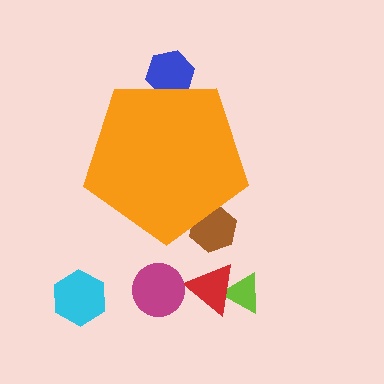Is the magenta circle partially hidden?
No, the magenta circle is fully visible.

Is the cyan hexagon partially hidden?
No, the cyan hexagon is fully visible.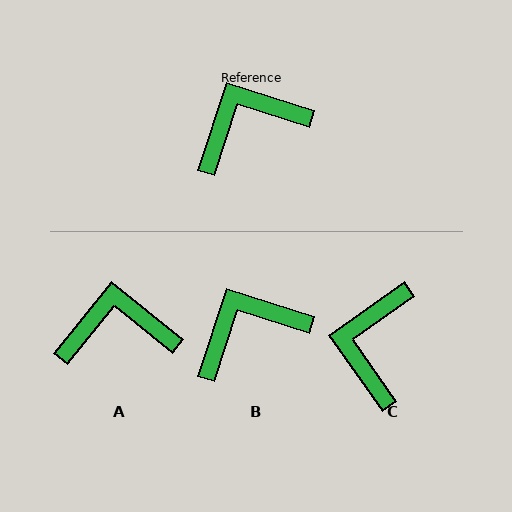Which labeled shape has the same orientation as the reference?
B.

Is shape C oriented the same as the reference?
No, it is off by about 53 degrees.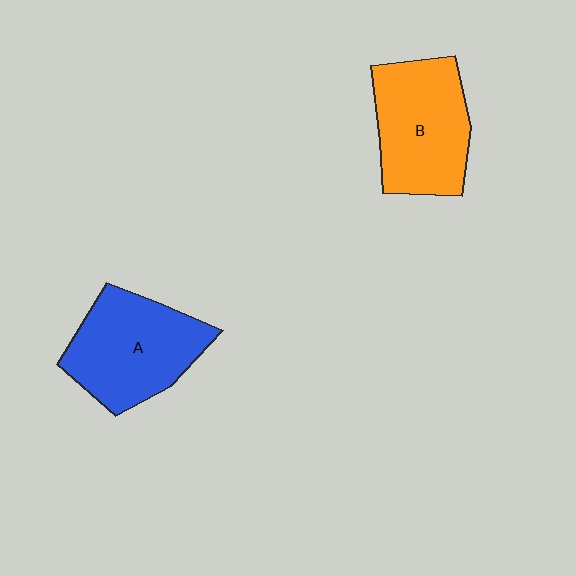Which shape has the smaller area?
Shape B (orange).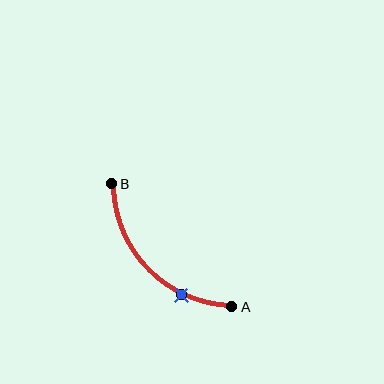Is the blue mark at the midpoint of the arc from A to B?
No. The blue mark lies on the arc but is closer to endpoint A. The arc midpoint would be at the point on the curve equidistant along the arc from both A and B.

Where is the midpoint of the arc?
The arc midpoint is the point on the curve farthest from the straight line joining A and B. It sits below and to the left of that line.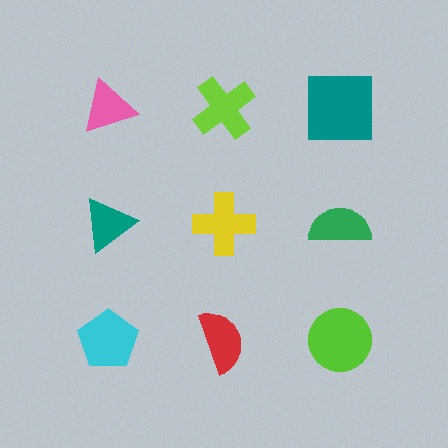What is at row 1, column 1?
A pink triangle.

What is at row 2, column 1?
A teal triangle.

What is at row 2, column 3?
A green semicircle.